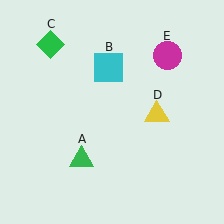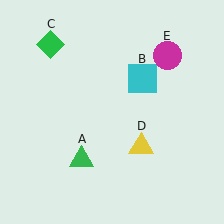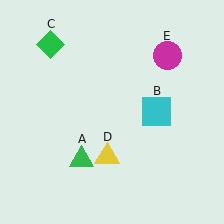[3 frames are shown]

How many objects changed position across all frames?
2 objects changed position: cyan square (object B), yellow triangle (object D).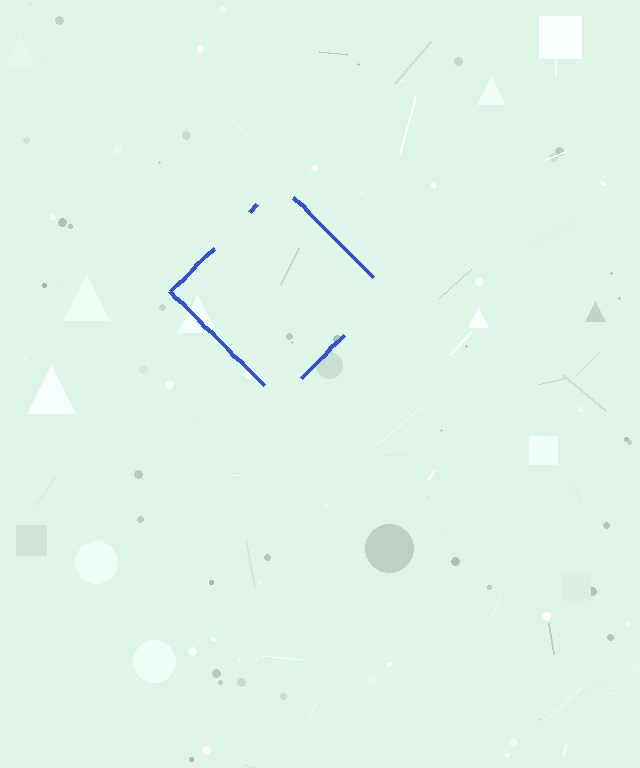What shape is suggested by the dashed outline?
The dashed outline suggests a diamond.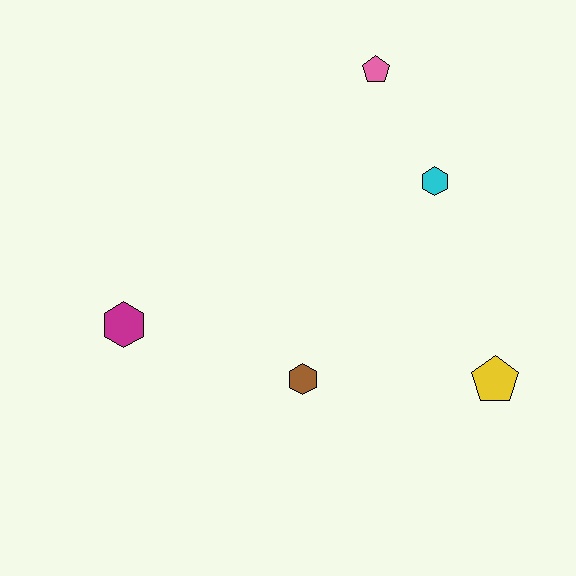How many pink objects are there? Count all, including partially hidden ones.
There is 1 pink object.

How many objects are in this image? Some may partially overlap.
There are 5 objects.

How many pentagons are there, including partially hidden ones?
There are 2 pentagons.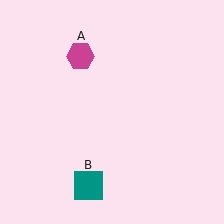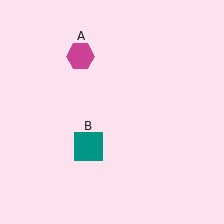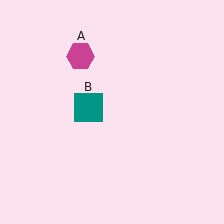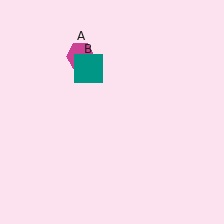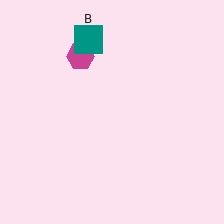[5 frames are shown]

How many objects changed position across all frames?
1 object changed position: teal square (object B).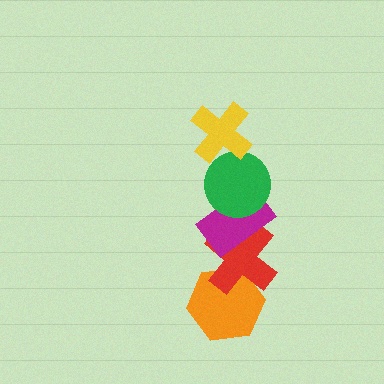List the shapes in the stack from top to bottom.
From top to bottom: the yellow cross, the green circle, the magenta rectangle, the red cross, the orange hexagon.